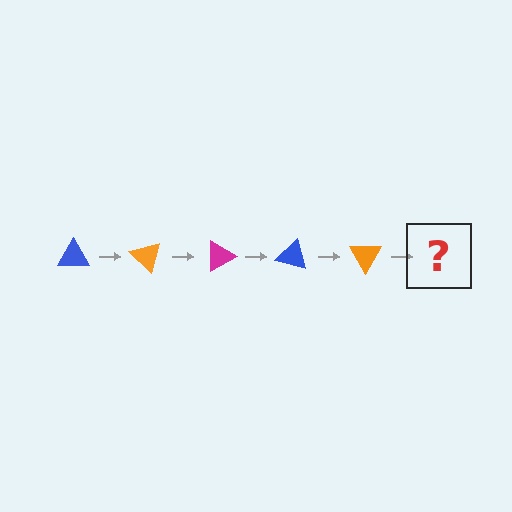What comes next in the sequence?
The next element should be a magenta triangle, rotated 225 degrees from the start.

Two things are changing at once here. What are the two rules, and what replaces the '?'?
The two rules are that it rotates 45 degrees each step and the color cycles through blue, orange, and magenta. The '?' should be a magenta triangle, rotated 225 degrees from the start.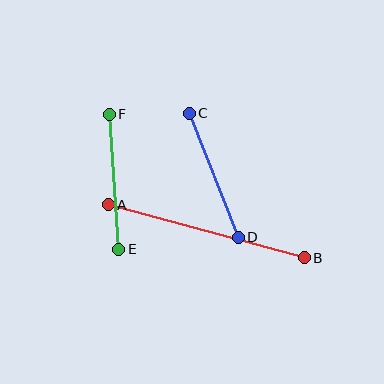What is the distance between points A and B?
The distance is approximately 203 pixels.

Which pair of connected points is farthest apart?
Points A and B are farthest apart.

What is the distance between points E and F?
The distance is approximately 135 pixels.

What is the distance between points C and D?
The distance is approximately 134 pixels.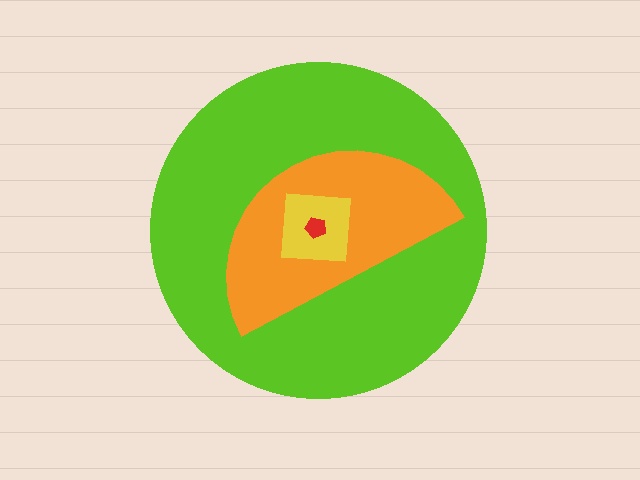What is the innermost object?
The red pentagon.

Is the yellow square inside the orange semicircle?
Yes.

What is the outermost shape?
The lime circle.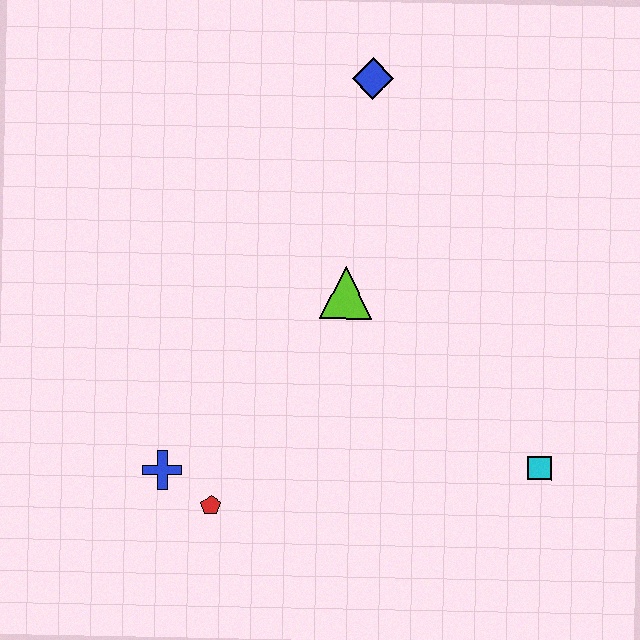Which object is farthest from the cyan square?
The blue diamond is farthest from the cyan square.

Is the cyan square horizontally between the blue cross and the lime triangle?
No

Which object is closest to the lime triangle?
The blue diamond is closest to the lime triangle.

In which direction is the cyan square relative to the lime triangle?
The cyan square is to the right of the lime triangle.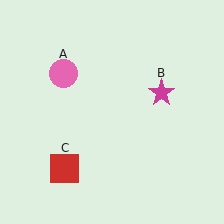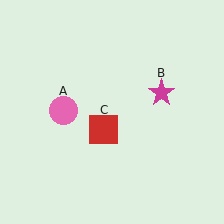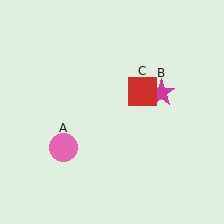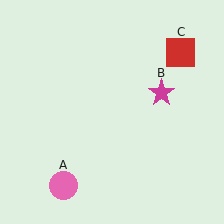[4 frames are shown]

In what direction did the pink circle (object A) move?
The pink circle (object A) moved down.